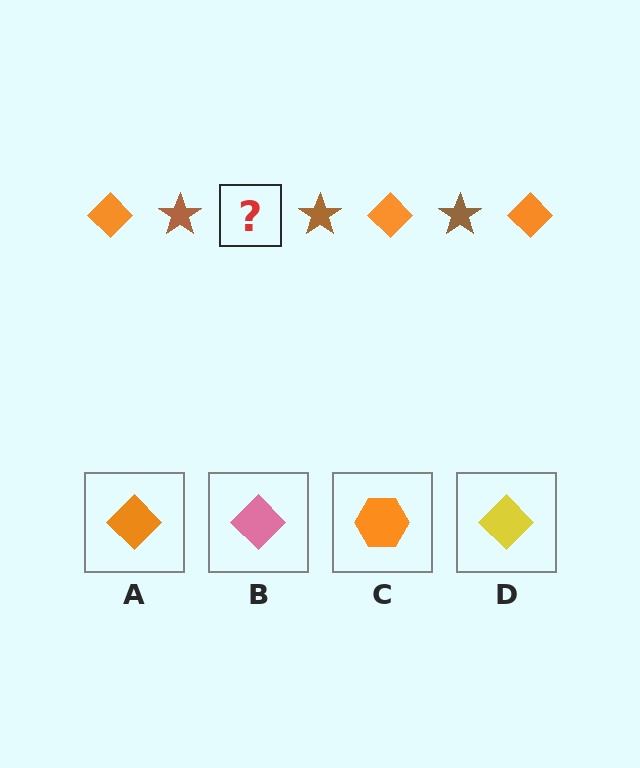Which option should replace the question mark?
Option A.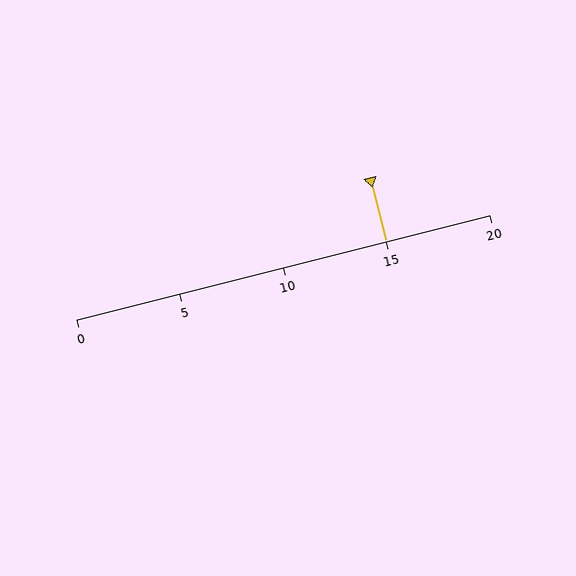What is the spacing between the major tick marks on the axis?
The major ticks are spaced 5 apart.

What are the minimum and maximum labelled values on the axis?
The axis runs from 0 to 20.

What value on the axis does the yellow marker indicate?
The marker indicates approximately 15.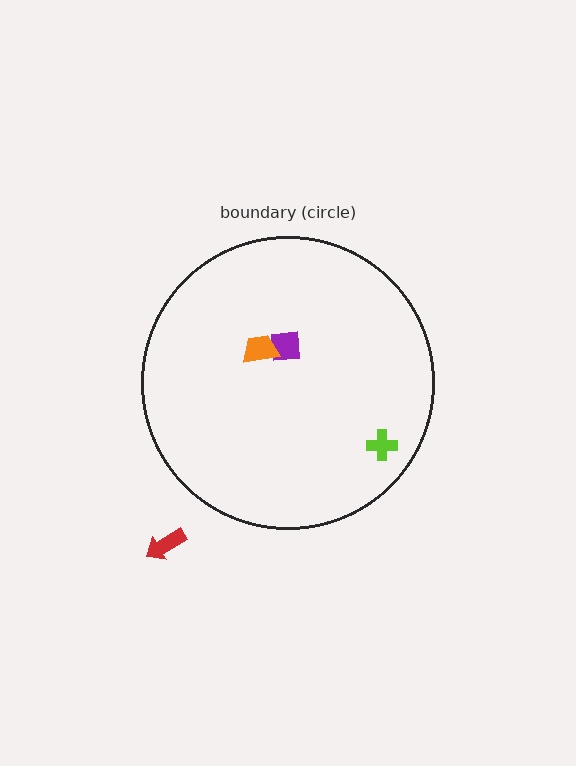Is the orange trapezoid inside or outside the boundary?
Inside.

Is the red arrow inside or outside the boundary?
Outside.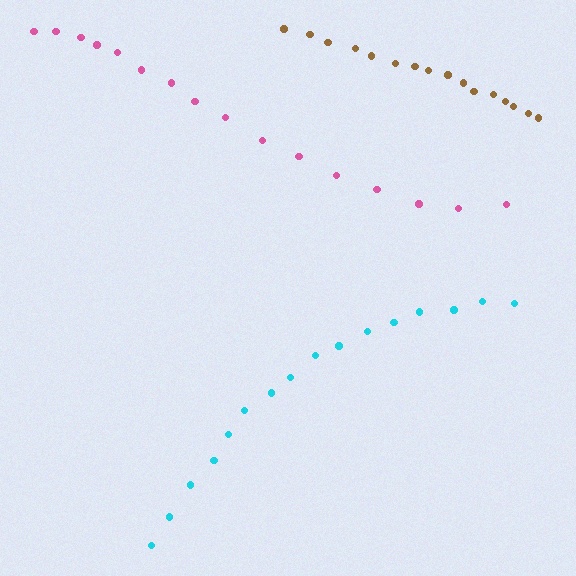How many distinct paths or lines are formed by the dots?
There are 3 distinct paths.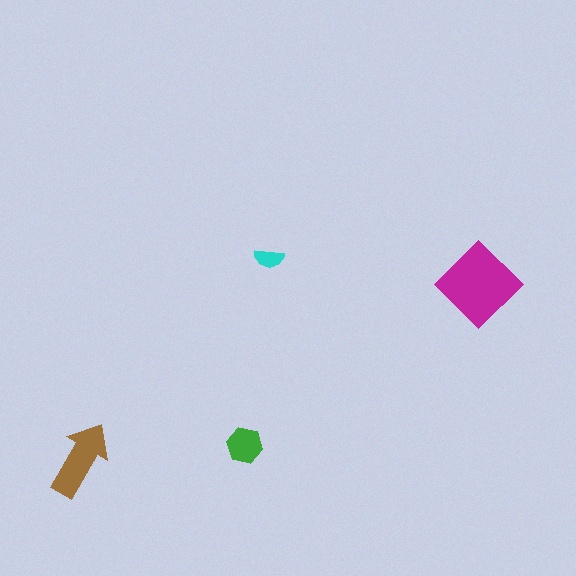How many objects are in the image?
There are 4 objects in the image.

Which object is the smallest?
The cyan semicircle.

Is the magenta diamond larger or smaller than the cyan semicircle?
Larger.